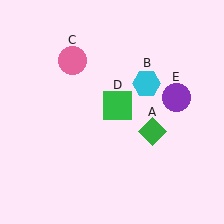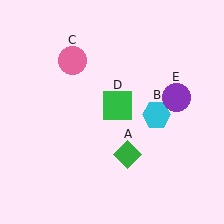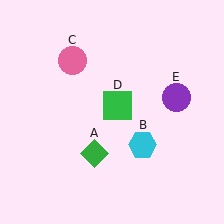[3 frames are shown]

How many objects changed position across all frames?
2 objects changed position: green diamond (object A), cyan hexagon (object B).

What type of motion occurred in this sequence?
The green diamond (object A), cyan hexagon (object B) rotated clockwise around the center of the scene.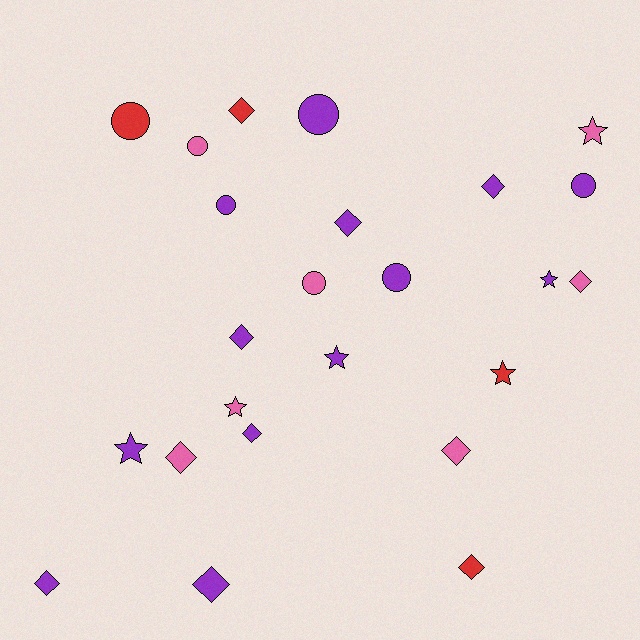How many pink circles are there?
There are 2 pink circles.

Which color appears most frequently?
Purple, with 13 objects.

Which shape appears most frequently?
Diamond, with 11 objects.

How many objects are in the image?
There are 24 objects.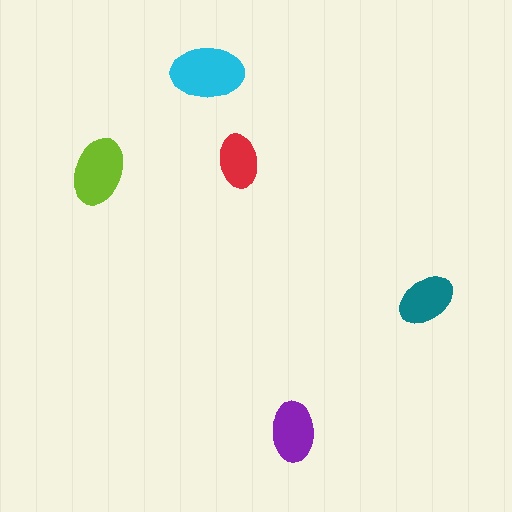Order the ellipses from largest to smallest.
the cyan one, the lime one, the purple one, the teal one, the red one.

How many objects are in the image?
There are 5 objects in the image.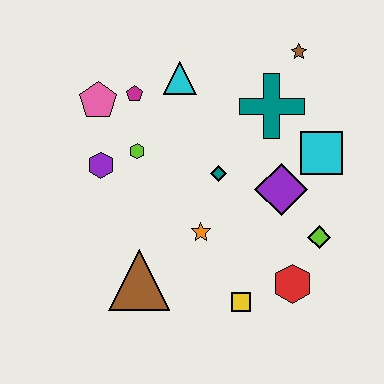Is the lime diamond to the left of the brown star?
No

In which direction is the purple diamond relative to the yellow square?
The purple diamond is above the yellow square.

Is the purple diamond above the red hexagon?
Yes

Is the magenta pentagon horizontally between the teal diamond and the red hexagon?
No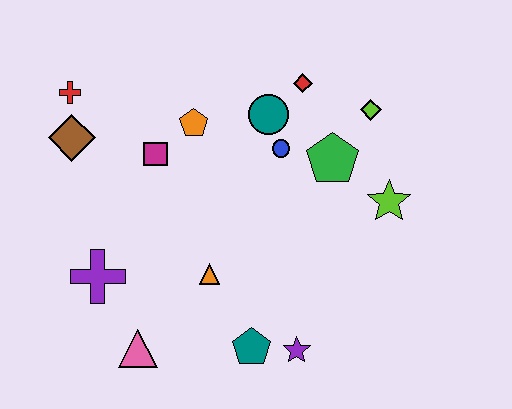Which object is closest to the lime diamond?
The green pentagon is closest to the lime diamond.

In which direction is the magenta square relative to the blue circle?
The magenta square is to the left of the blue circle.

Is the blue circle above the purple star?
Yes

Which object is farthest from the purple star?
The red cross is farthest from the purple star.